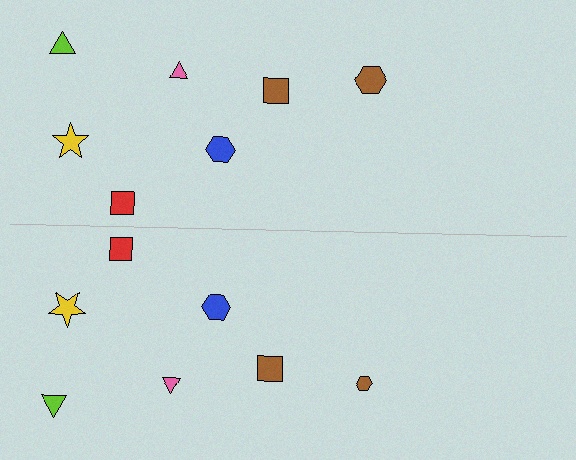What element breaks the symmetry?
The brown hexagon on the bottom side has a different size than its mirror counterpart.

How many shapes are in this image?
There are 14 shapes in this image.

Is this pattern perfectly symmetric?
No, the pattern is not perfectly symmetric. The brown hexagon on the bottom side has a different size than its mirror counterpart.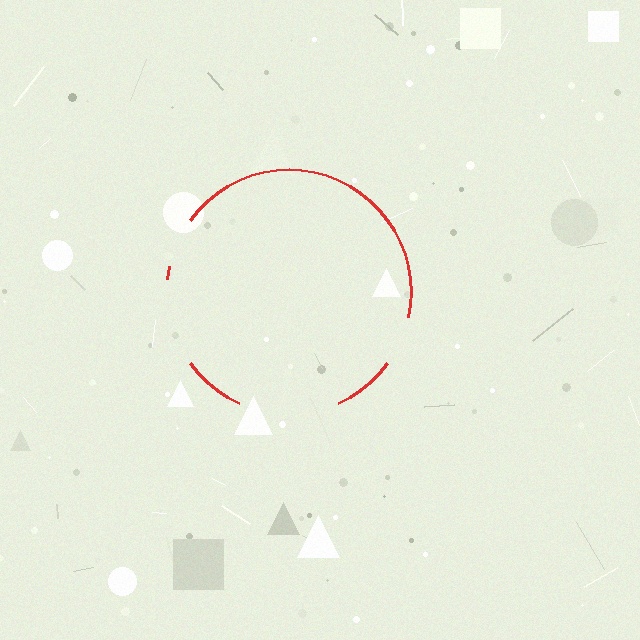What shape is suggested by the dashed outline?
The dashed outline suggests a circle.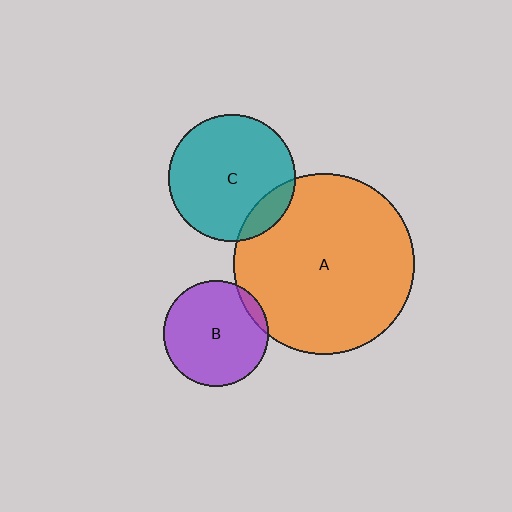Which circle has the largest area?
Circle A (orange).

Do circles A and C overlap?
Yes.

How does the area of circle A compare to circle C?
Approximately 2.1 times.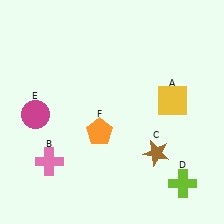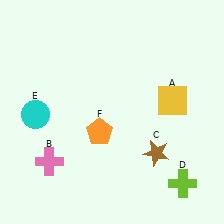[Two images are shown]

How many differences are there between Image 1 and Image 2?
There is 1 difference between the two images.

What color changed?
The circle (E) changed from magenta in Image 1 to cyan in Image 2.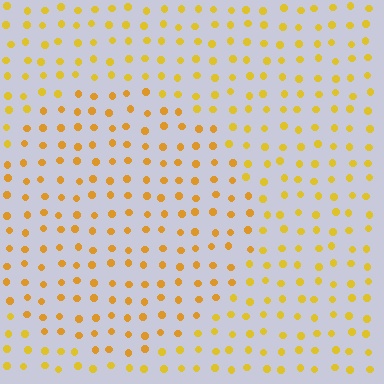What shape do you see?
I see a circle.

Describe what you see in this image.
The image is filled with small yellow elements in a uniform arrangement. A circle-shaped region is visible where the elements are tinted to a slightly different hue, forming a subtle color boundary.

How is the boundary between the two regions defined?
The boundary is defined purely by a slight shift in hue (about 15 degrees). Spacing, size, and orientation are identical on both sides.